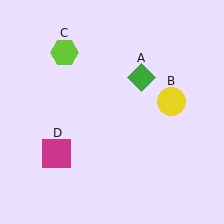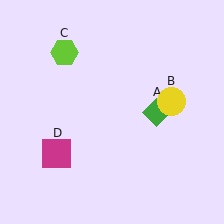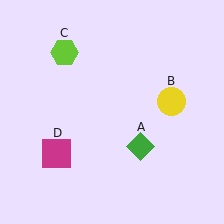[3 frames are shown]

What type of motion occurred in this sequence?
The green diamond (object A) rotated clockwise around the center of the scene.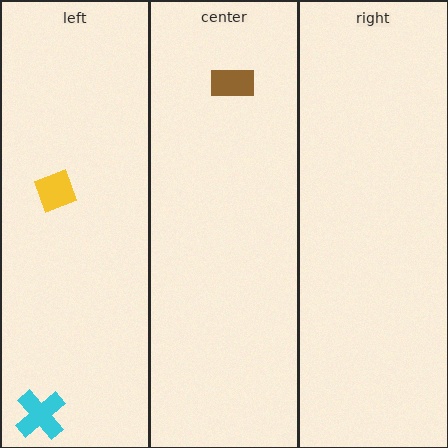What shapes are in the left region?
The yellow diamond, the cyan cross.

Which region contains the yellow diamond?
The left region.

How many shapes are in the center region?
1.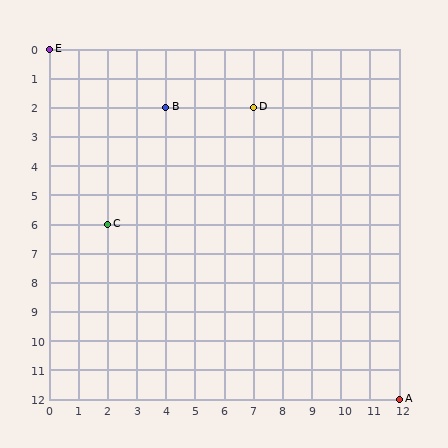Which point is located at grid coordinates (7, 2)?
Point D is at (7, 2).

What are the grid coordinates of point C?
Point C is at grid coordinates (2, 6).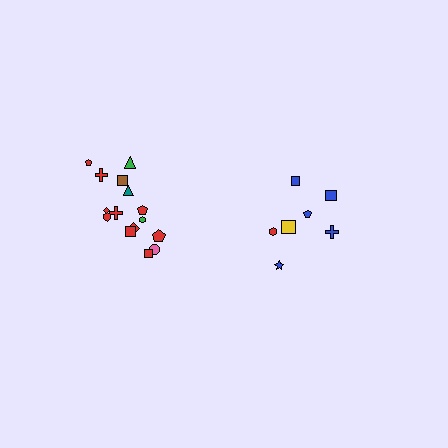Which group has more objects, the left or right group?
The left group.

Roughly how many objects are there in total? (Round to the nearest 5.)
Roughly 20 objects in total.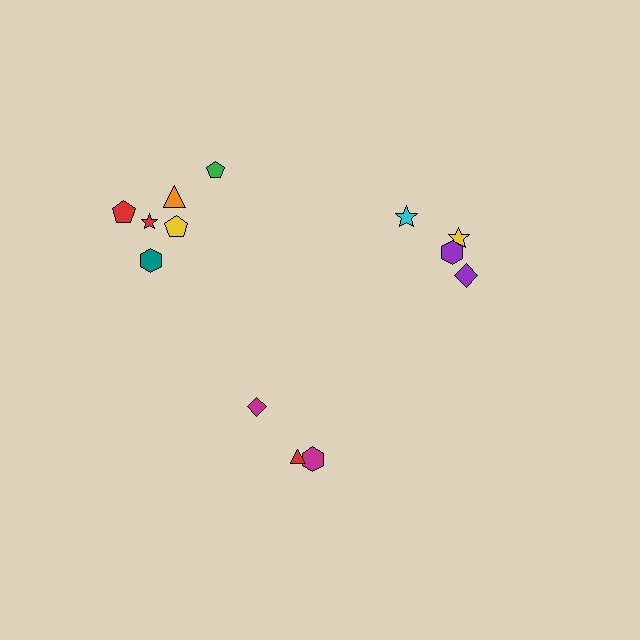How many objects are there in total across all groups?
There are 13 objects.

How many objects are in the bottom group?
There are 3 objects.